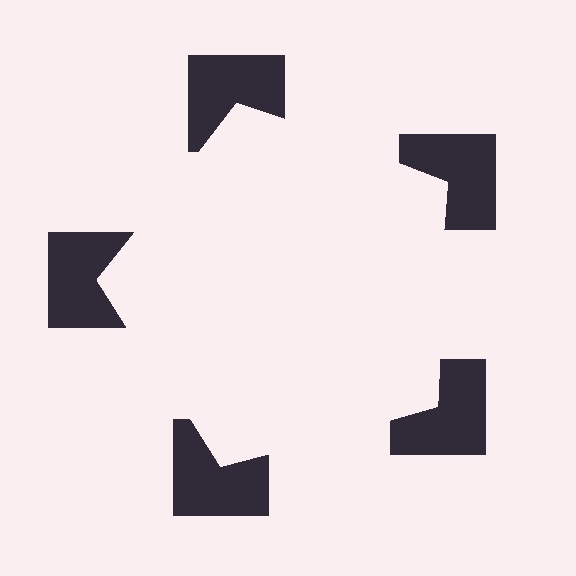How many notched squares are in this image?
There are 5 — one at each vertex of the illusory pentagon.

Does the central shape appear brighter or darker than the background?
It typically appears slightly brighter than the background, even though no actual brightness change is drawn.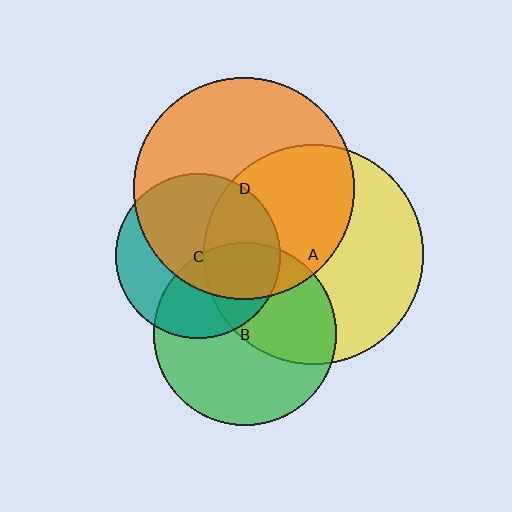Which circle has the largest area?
Circle D (orange).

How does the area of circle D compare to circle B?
Approximately 1.5 times.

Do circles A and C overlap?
Yes.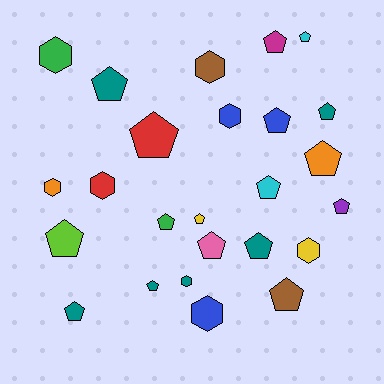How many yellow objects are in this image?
There are 2 yellow objects.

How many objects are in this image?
There are 25 objects.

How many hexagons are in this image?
There are 8 hexagons.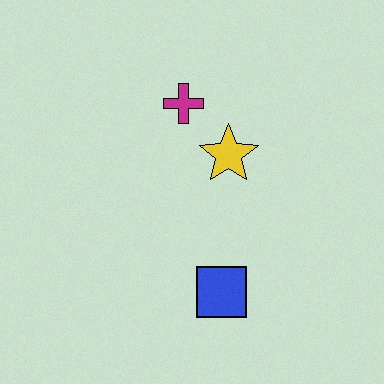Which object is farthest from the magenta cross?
The blue square is farthest from the magenta cross.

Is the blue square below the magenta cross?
Yes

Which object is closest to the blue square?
The yellow star is closest to the blue square.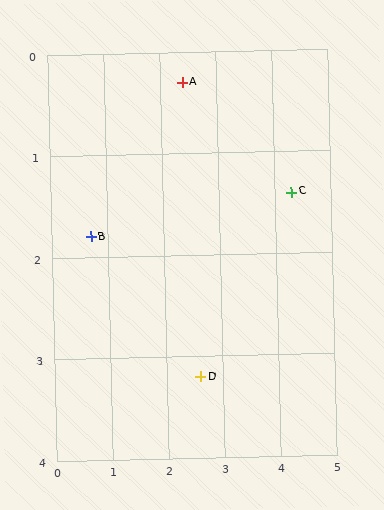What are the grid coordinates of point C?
Point C is at approximately (4.3, 1.4).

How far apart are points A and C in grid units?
Points A and C are about 2.2 grid units apart.